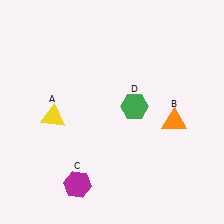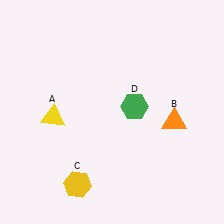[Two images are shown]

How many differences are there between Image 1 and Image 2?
There is 1 difference between the two images.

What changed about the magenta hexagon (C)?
In Image 1, C is magenta. In Image 2, it changed to yellow.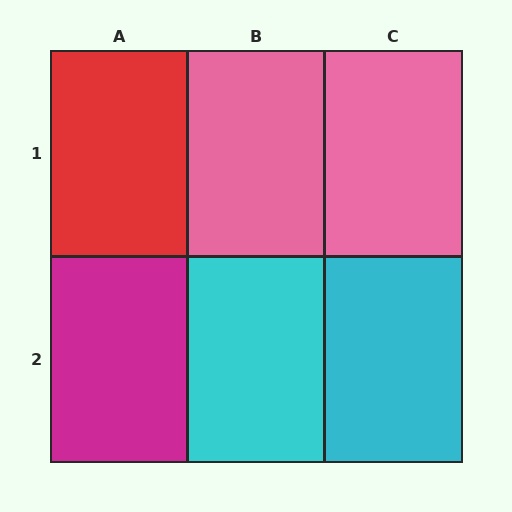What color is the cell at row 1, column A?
Red.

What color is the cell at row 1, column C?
Pink.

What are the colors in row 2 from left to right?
Magenta, cyan, cyan.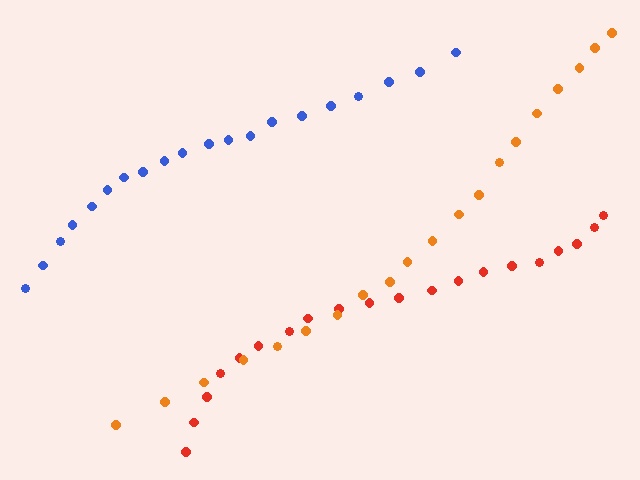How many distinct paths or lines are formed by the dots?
There are 3 distinct paths.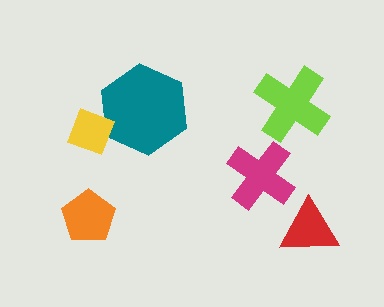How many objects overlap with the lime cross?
0 objects overlap with the lime cross.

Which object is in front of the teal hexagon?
The yellow diamond is in front of the teal hexagon.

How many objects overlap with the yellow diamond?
1 object overlaps with the yellow diamond.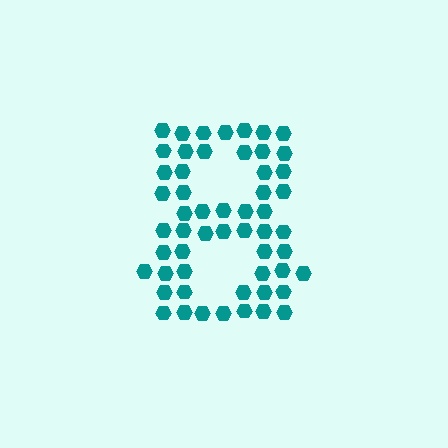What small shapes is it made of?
It is made of small hexagons.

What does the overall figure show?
The overall figure shows the digit 8.